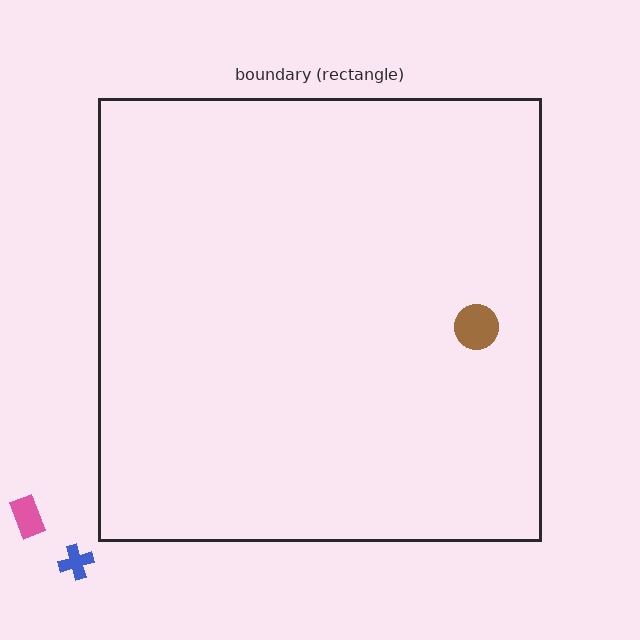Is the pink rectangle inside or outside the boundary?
Outside.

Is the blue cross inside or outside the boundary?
Outside.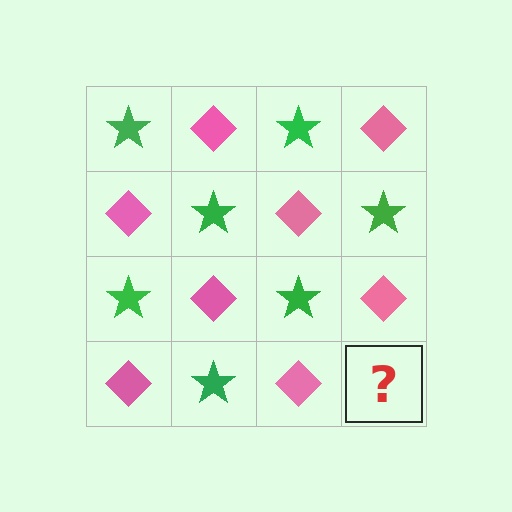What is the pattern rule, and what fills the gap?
The rule is that it alternates green star and pink diamond in a checkerboard pattern. The gap should be filled with a green star.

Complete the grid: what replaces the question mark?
The question mark should be replaced with a green star.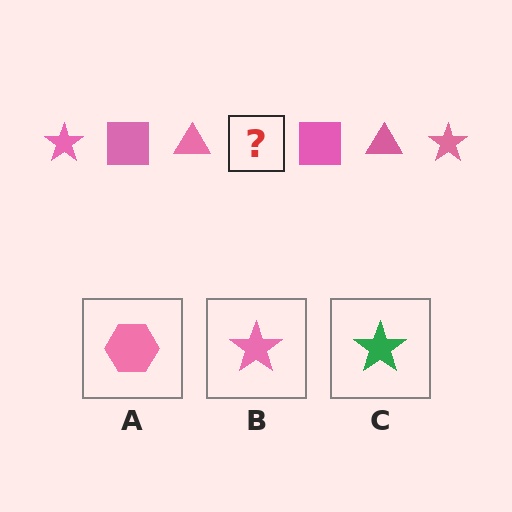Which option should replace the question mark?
Option B.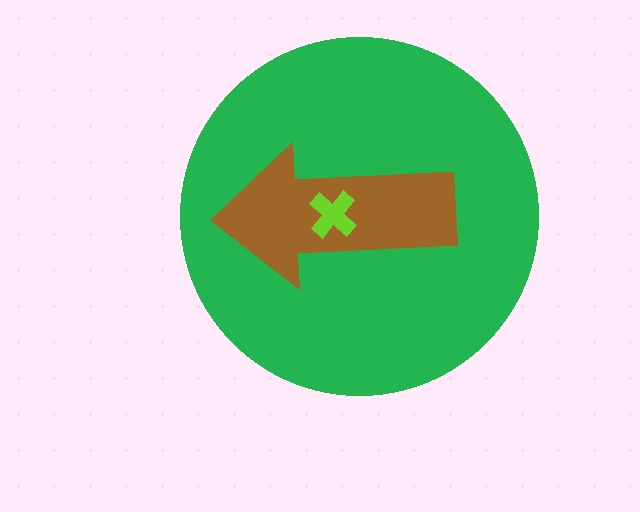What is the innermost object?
The lime cross.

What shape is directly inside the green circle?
The brown arrow.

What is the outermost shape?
The green circle.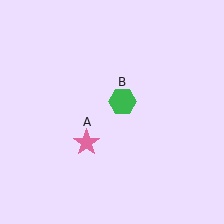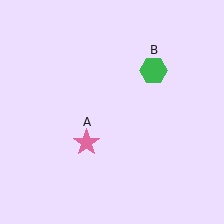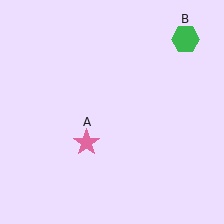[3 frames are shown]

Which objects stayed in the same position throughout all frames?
Pink star (object A) remained stationary.